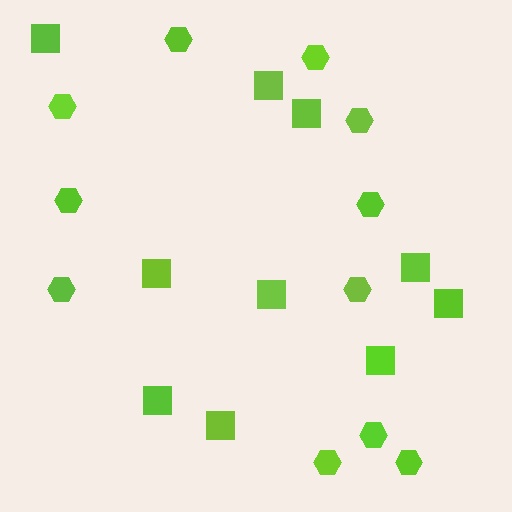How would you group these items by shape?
There are 2 groups: one group of hexagons (11) and one group of squares (10).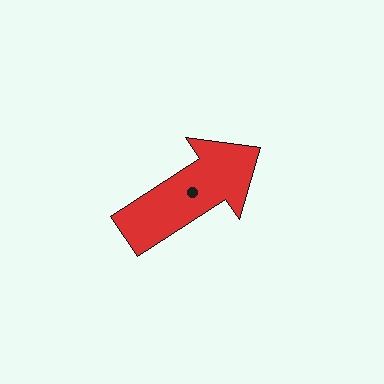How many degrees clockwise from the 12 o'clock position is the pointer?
Approximately 57 degrees.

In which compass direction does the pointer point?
Northeast.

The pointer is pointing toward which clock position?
Roughly 2 o'clock.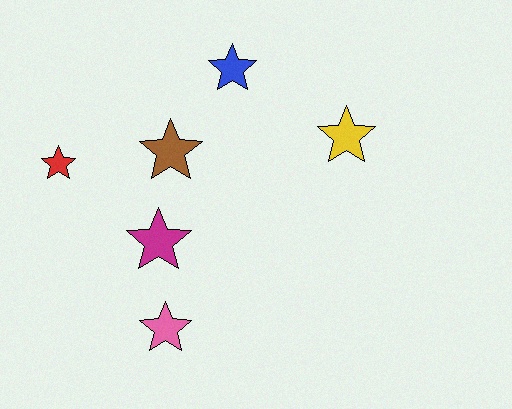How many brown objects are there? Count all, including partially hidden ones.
There is 1 brown object.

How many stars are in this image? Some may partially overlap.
There are 6 stars.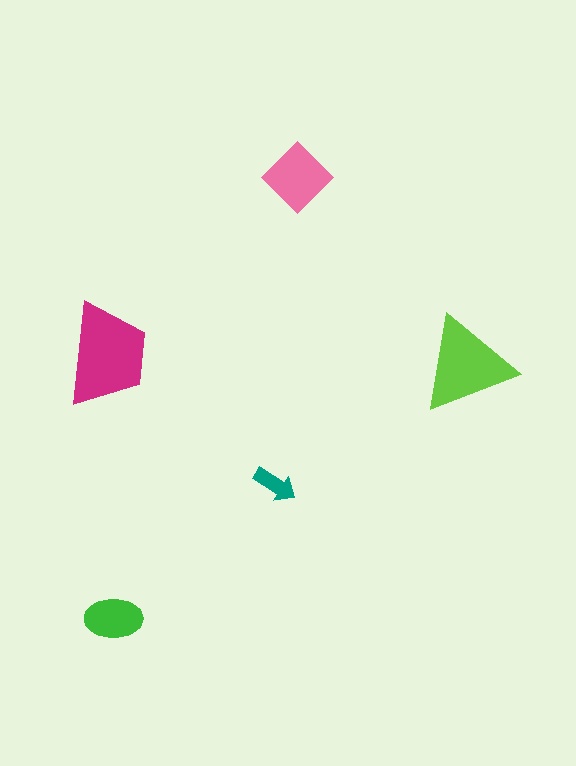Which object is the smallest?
The teal arrow.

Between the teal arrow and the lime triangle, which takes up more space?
The lime triangle.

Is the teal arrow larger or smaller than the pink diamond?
Smaller.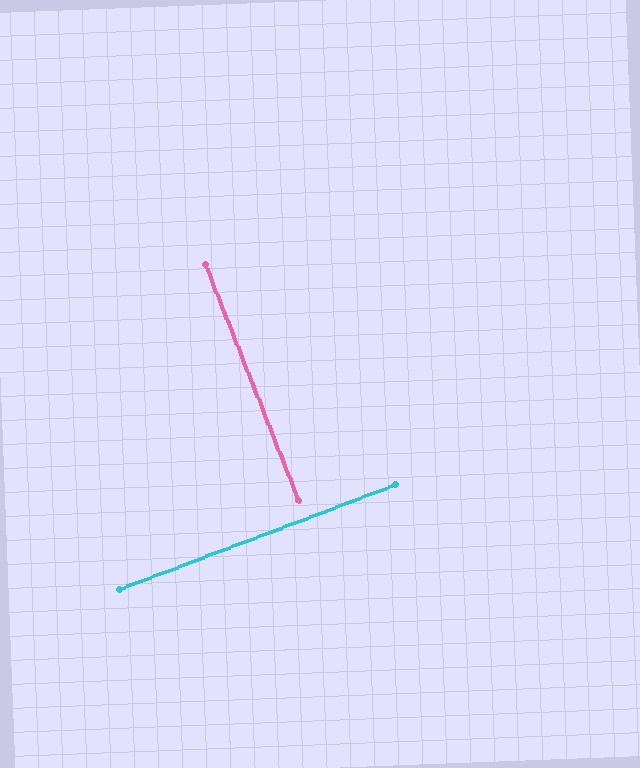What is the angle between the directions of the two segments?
Approximately 89 degrees.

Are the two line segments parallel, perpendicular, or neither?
Perpendicular — they meet at approximately 89°.